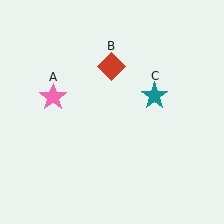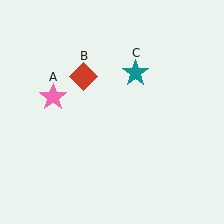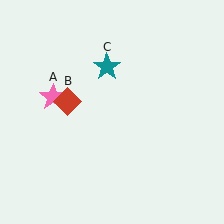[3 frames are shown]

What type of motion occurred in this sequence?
The red diamond (object B), teal star (object C) rotated counterclockwise around the center of the scene.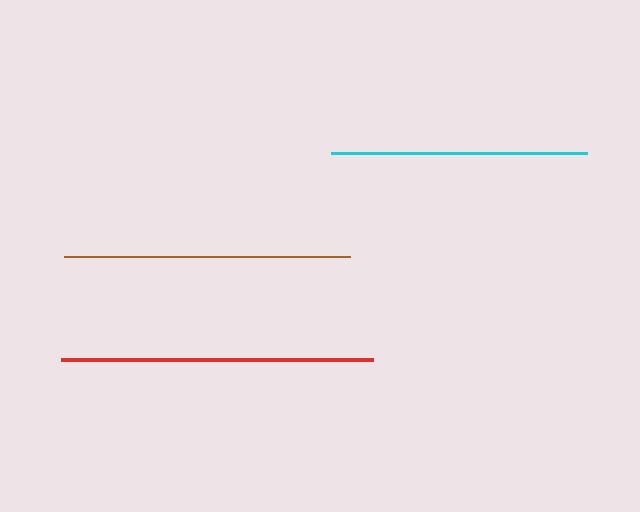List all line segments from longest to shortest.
From longest to shortest: red, brown, cyan.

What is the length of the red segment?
The red segment is approximately 312 pixels long.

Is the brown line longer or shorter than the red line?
The red line is longer than the brown line.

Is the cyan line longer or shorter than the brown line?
The brown line is longer than the cyan line.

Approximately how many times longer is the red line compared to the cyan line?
The red line is approximately 1.2 times the length of the cyan line.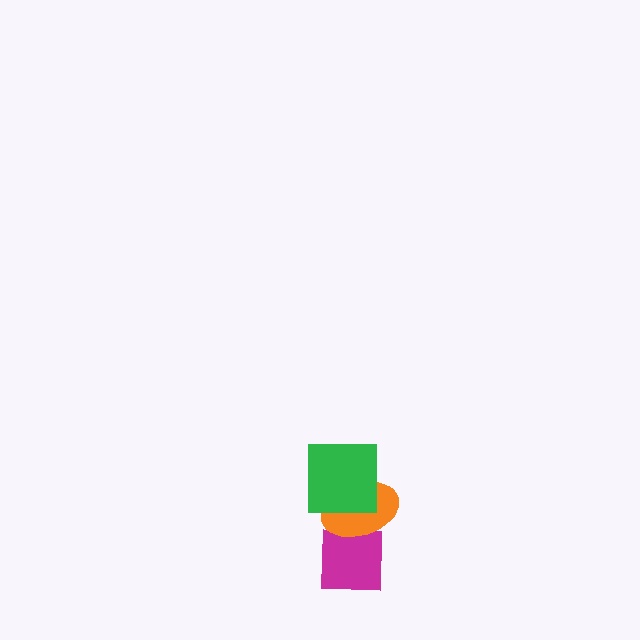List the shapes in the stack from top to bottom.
From top to bottom: the green square, the orange ellipse, the magenta square.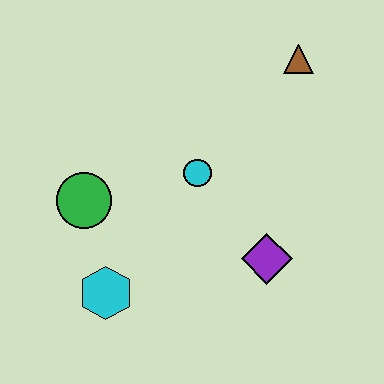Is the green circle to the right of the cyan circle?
No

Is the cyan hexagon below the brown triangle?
Yes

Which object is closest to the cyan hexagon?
The green circle is closest to the cyan hexagon.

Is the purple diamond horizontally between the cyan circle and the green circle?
No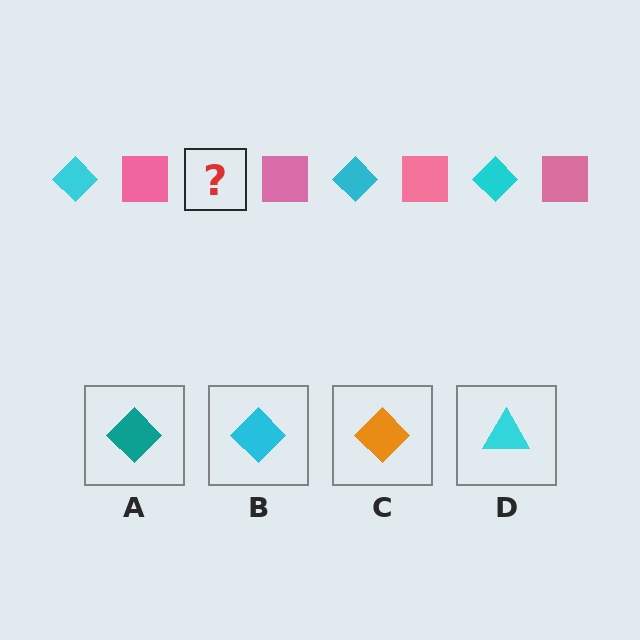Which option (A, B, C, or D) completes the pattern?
B.